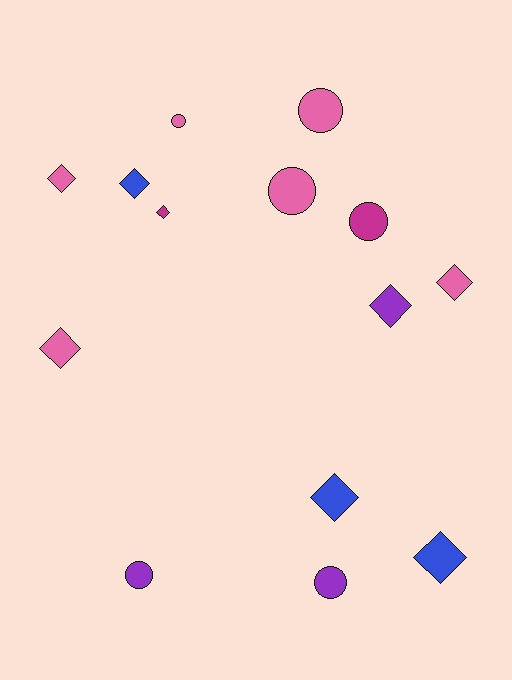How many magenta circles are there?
There is 1 magenta circle.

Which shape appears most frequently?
Diamond, with 8 objects.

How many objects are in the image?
There are 14 objects.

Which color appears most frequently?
Pink, with 6 objects.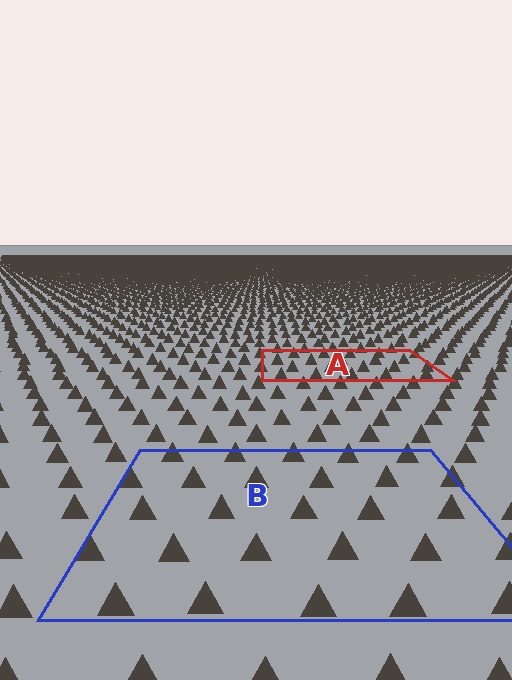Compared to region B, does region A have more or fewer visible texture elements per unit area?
Region A has more texture elements per unit area — they are packed more densely because it is farther away.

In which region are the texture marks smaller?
The texture marks are smaller in region A, because it is farther away.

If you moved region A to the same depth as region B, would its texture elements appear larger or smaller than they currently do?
They would appear larger. At a closer depth, the same texture elements are projected at a bigger on-screen size.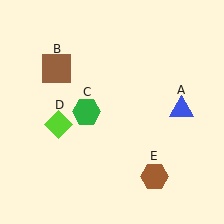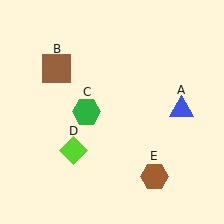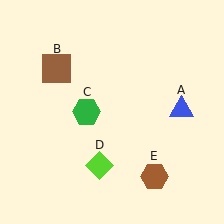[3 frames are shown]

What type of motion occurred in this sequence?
The lime diamond (object D) rotated counterclockwise around the center of the scene.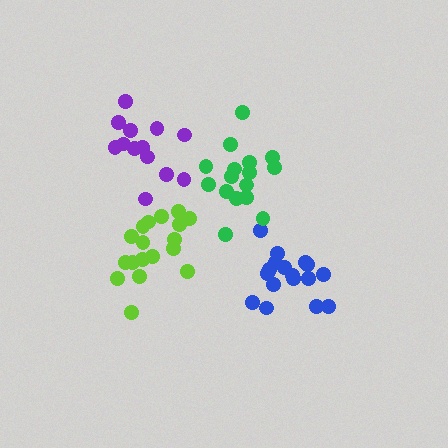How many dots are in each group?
Group 1: 18 dots, Group 2: 17 dots, Group 3: 16 dots, Group 4: 13 dots (64 total).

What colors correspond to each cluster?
The clusters are colored: lime, blue, green, purple.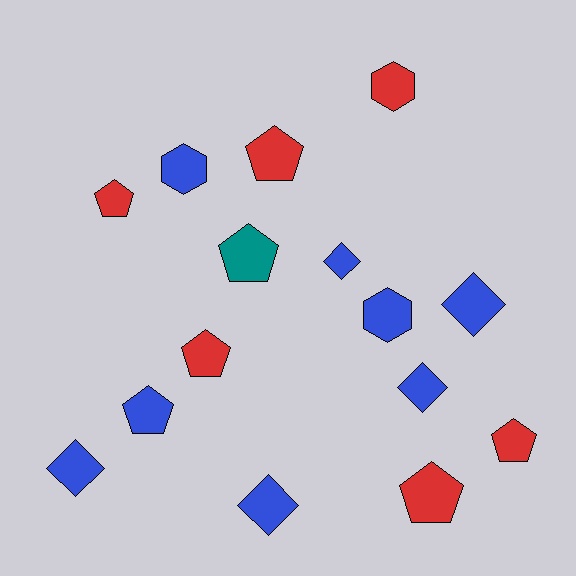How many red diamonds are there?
There are no red diamonds.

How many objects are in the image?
There are 15 objects.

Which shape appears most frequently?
Pentagon, with 7 objects.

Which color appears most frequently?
Blue, with 8 objects.